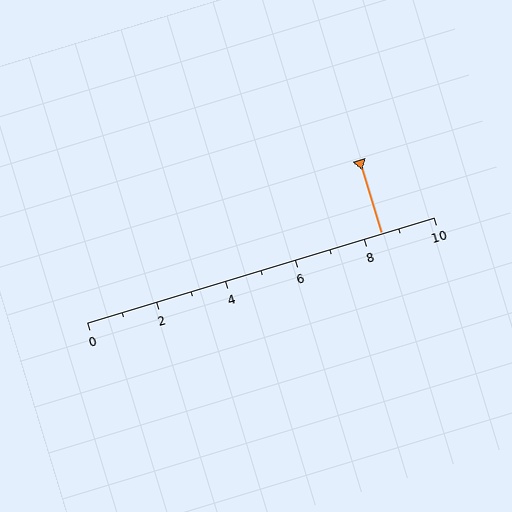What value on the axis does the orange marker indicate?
The marker indicates approximately 8.5.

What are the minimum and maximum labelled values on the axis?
The axis runs from 0 to 10.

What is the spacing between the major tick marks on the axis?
The major ticks are spaced 2 apart.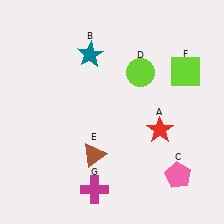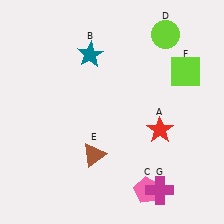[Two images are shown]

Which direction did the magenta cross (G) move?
The magenta cross (G) moved right.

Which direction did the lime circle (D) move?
The lime circle (D) moved up.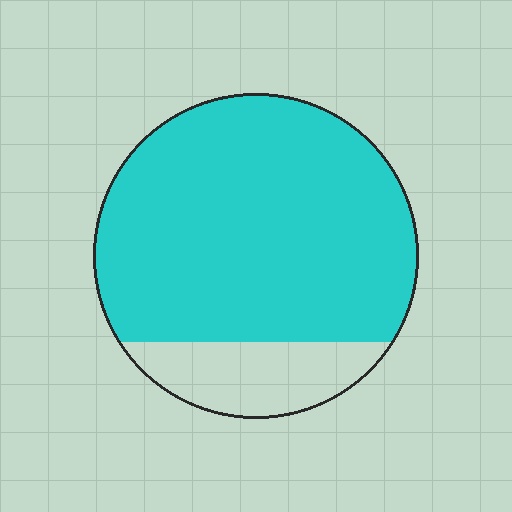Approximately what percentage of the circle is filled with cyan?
Approximately 80%.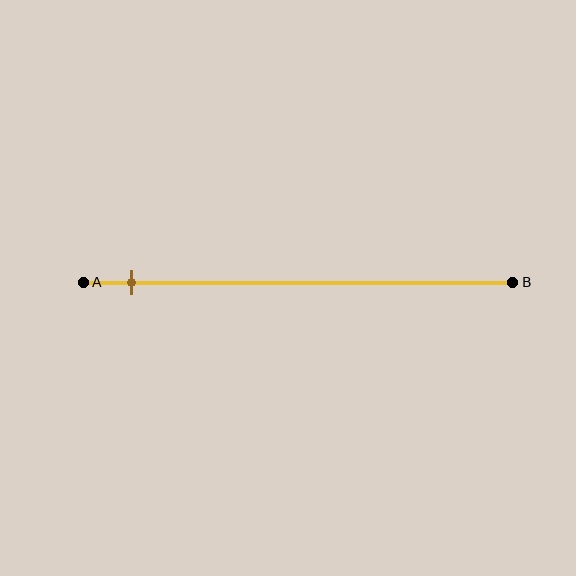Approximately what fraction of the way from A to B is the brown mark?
The brown mark is approximately 10% of the way from A to B.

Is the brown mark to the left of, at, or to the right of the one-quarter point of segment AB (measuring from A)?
The brown mark is to the left of the one-quarter point of segment AB.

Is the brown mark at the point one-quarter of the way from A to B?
No, the mark is at about 10% from A, not at the 25% one-quarter point.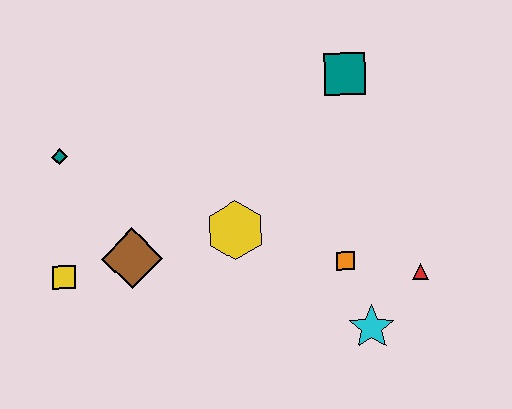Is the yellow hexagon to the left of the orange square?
Yes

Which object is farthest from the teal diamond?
The red triangle is farthest from the teal diamond.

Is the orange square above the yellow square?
Yes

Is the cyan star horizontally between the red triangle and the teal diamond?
Yes